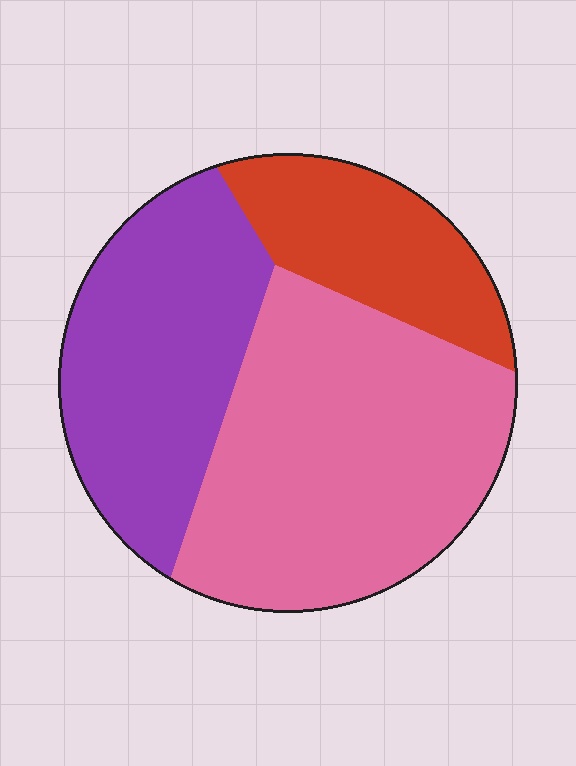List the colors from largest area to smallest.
From largest to smallest: pink, purple, red.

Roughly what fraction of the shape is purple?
Purple takes up about one third (1/3) of the shape.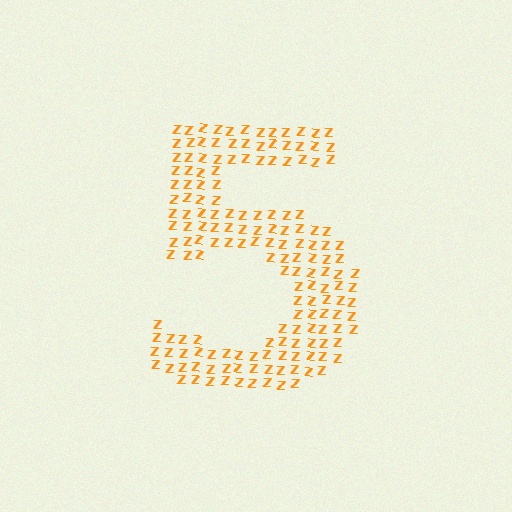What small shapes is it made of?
It is made of small letter Z's.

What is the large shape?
The large shape is the digit 5.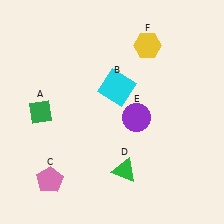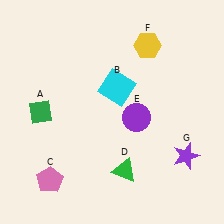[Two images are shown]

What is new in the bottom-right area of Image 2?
A purple star (G) was added in the bottom-right area of Image 2.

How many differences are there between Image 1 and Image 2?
There is 1 difference between the two images.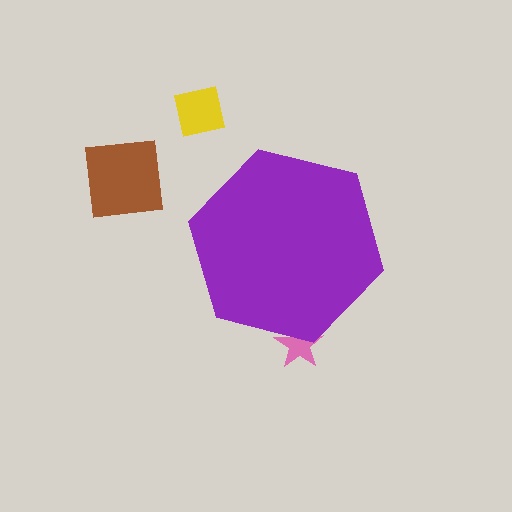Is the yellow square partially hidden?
No, the yellow square is fully visible.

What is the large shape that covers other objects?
A purple hexagon.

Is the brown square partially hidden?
No, the brown square is fully visible.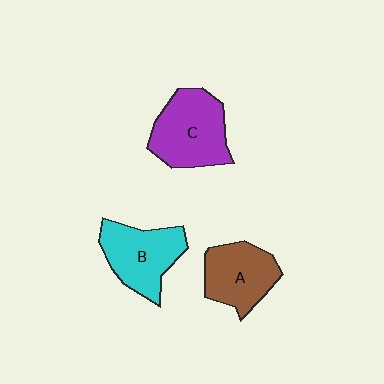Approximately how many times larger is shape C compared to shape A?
Approximately 1.3 times.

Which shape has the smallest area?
Shape A (brown).